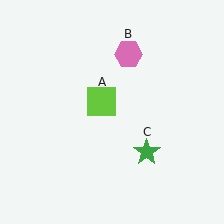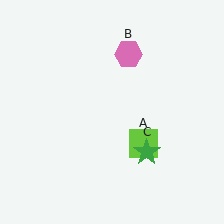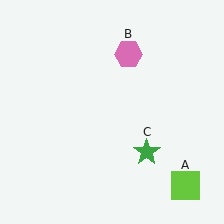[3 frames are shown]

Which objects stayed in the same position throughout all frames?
Pink hexagon (object B) and green star (object C) remained stationary.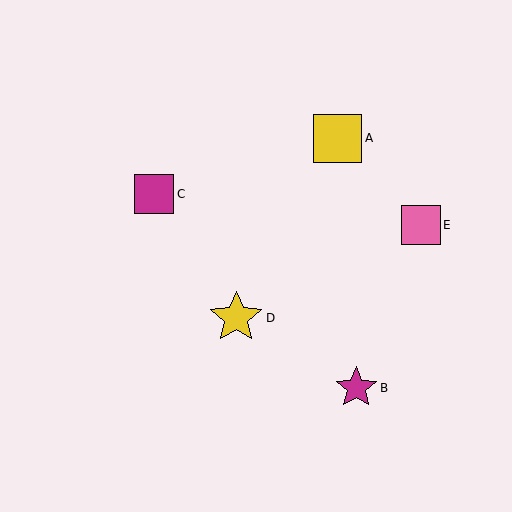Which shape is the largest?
The yellow star (labeled D) is the largest.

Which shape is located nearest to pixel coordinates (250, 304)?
The yellow star (labeled D) at (236, 318) is nearest to that location.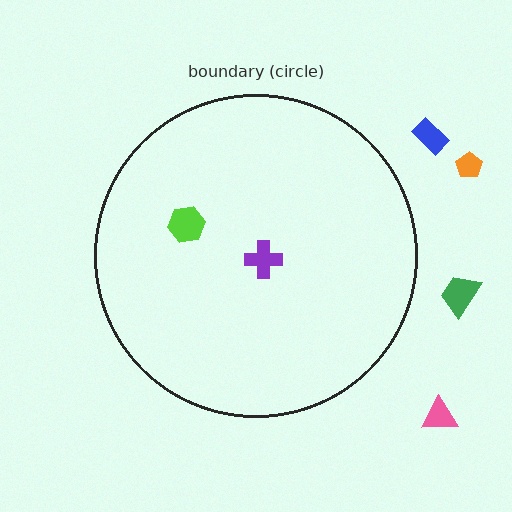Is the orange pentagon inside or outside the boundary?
Outside.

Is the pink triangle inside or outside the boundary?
Outside.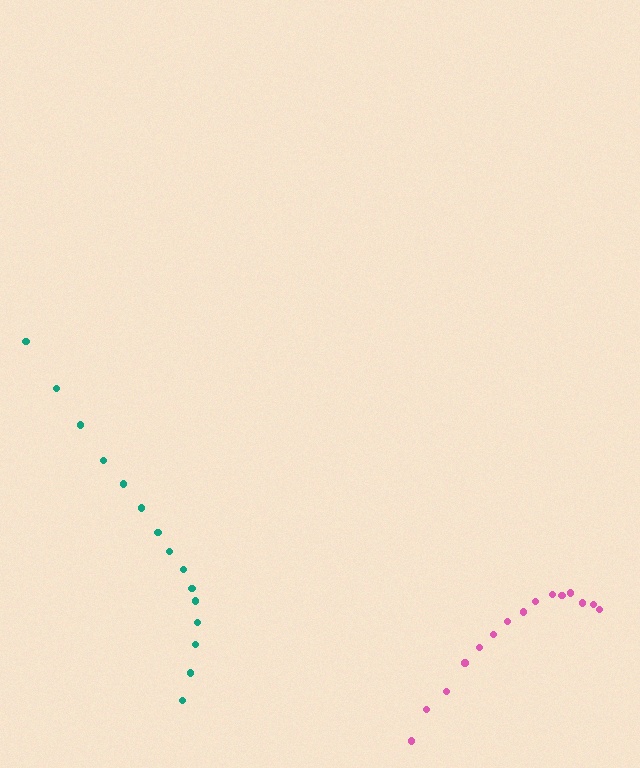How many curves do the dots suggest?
There are 2 distinct paths.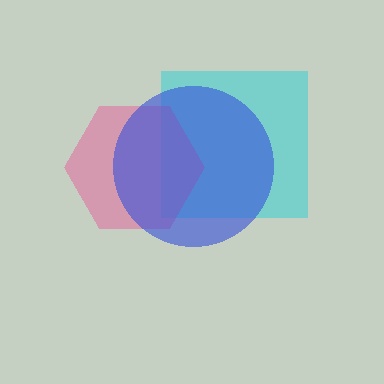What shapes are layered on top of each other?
The layered shapes are: a cyan square, a pink hexagon, a blue circle.